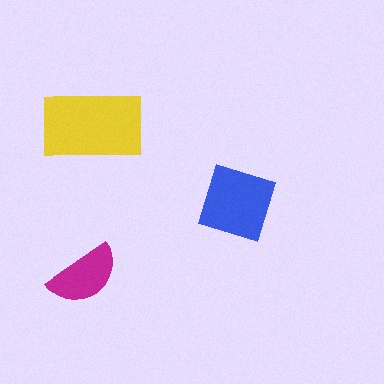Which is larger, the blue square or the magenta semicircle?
The blue square.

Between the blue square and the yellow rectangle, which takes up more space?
The yellow rectangle.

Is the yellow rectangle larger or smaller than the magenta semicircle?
Larger.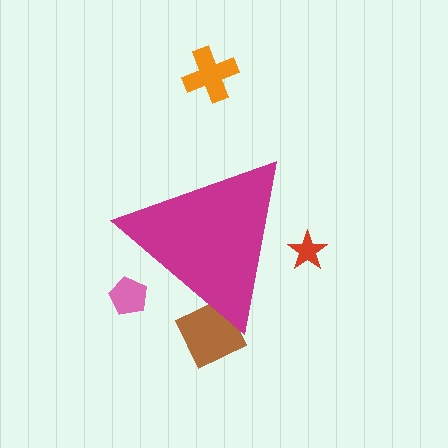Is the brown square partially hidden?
Yes, the brown square is partially hidden behind the magenta triangle.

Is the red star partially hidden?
Yes, the red star is partially hidden behind the magenta triangle.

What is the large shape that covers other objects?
A magenta triangle.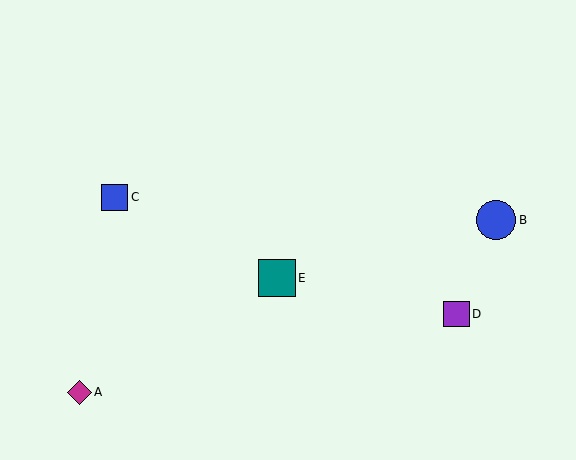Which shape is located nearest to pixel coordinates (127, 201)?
The blue square (labeled C) at (115, 197) is nearest to that location.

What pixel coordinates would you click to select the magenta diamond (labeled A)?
Click at (79, 392) to select the magenta diamond A.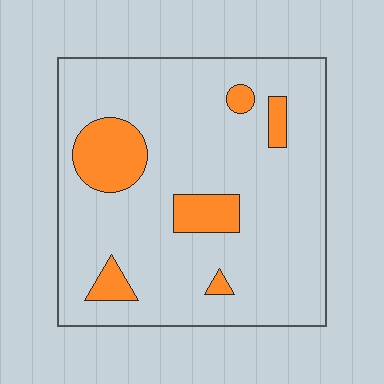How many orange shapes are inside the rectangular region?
6.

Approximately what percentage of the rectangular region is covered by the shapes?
Approximately 15%.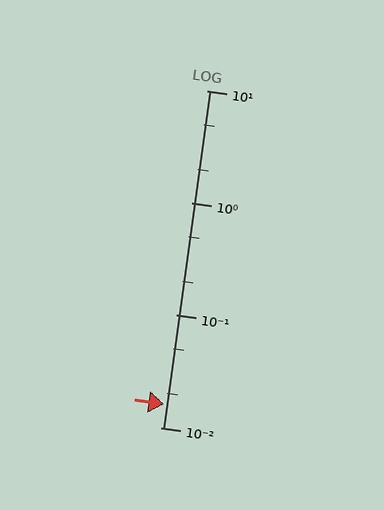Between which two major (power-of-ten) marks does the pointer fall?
The pointer is between 0.01 and 0.1.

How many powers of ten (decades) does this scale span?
The scale spans 3 decades, from 0.01 to 10.